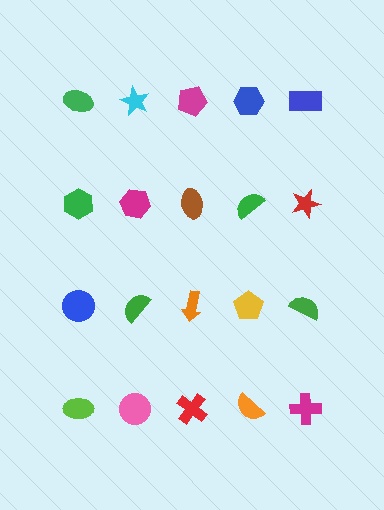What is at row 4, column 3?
A red cross.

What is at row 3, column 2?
A green semicircle.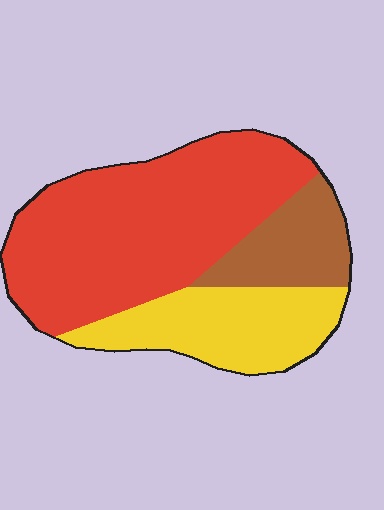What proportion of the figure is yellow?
Yellow takes up about one quarter (1/4) of the figure.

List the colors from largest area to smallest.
From largest to smallest: red, yellow, brown.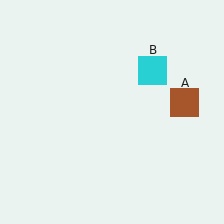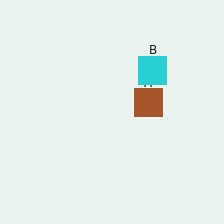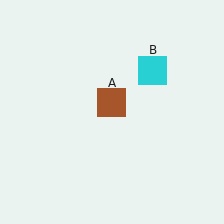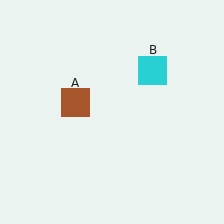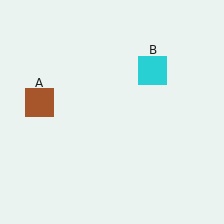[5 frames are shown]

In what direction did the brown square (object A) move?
The brown square (object A) moved left.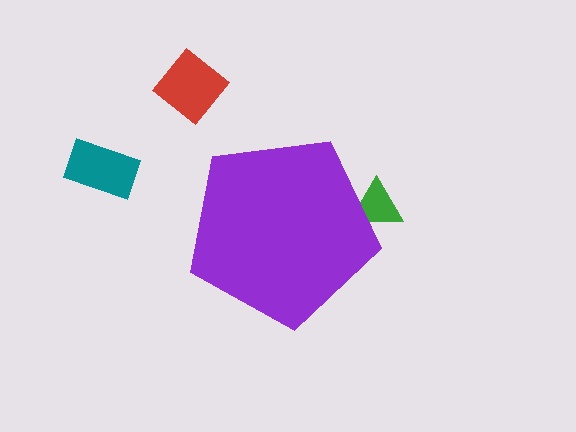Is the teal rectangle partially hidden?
No, the teal rectangle is fully visible.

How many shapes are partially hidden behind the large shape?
1 shape is partially hidden.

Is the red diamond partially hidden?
No, the red diamond is fully visible.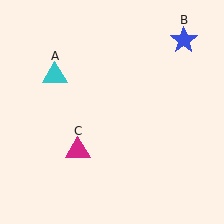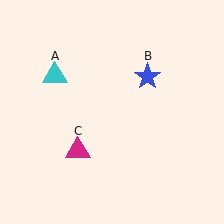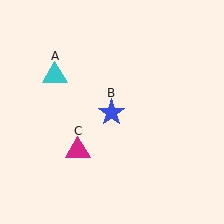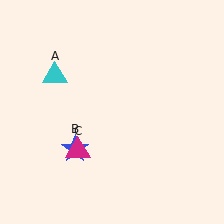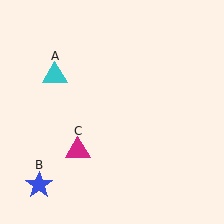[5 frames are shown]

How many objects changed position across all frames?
1 object changed position: blue star (object B).